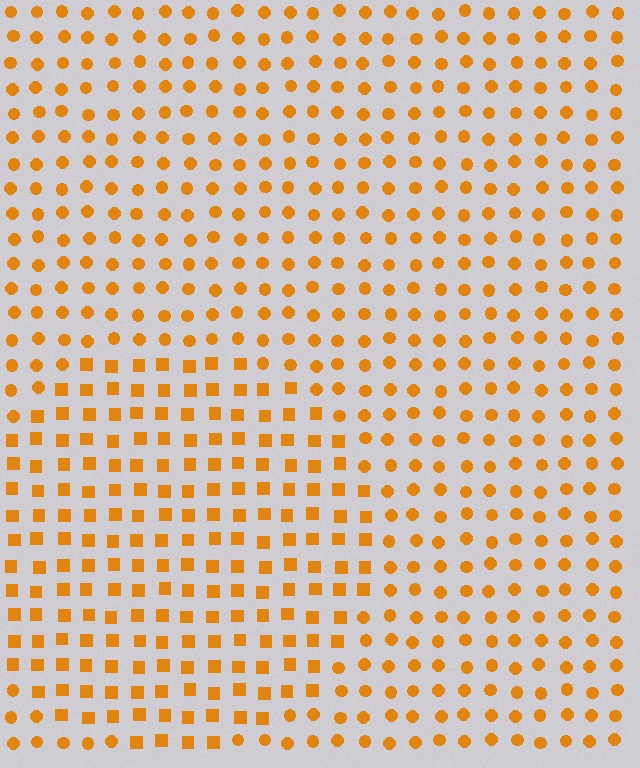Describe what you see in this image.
The image is filled with small orange elements arranged in a uniform grid. A circle-shaped region contains squares, while the surrounding area contains circles. The boundary is defined purely by the change in element shape.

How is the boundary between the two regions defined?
The boundary is defined by a change in element shape: squares inside vs. circles outside. All elements share the same color and spacing.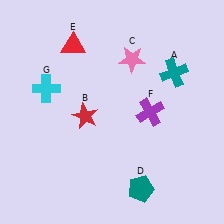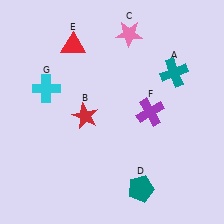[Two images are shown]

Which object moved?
The pink star (C) moved up.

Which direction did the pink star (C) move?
The pink star (C) moved up.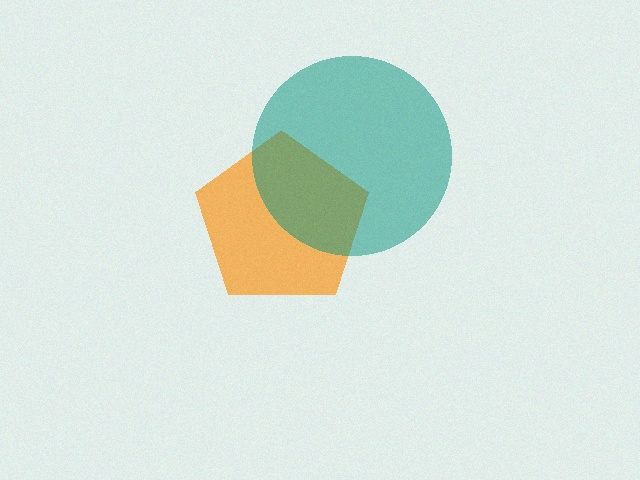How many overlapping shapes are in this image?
There are 2 overlapping shapes in the image.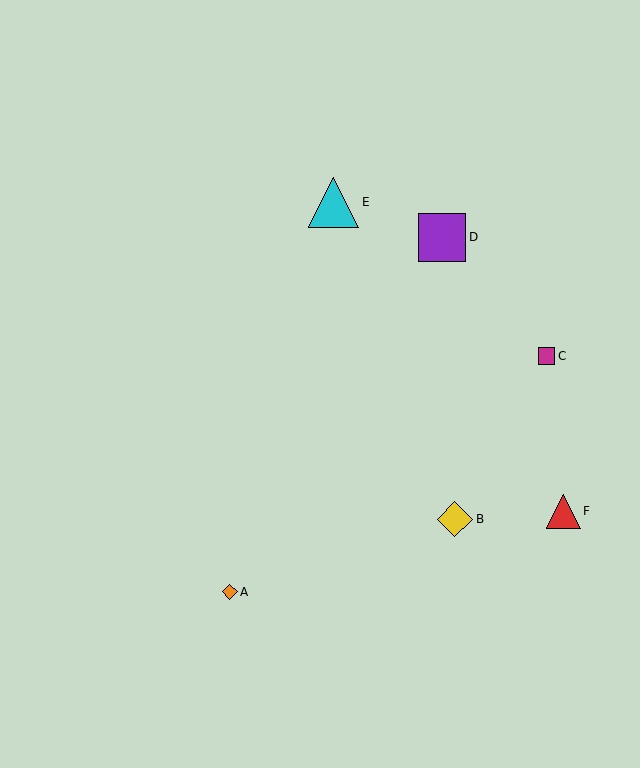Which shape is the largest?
The cyan triangle (labeled E) is the largest.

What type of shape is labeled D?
Shape D is a purple square.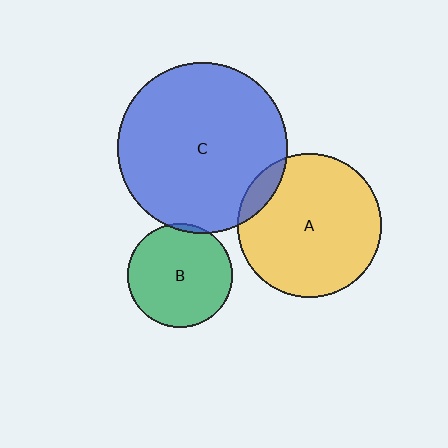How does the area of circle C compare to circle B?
Approximately 2.7 times.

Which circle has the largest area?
Circle C (blue).